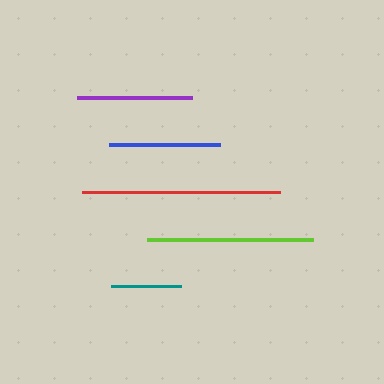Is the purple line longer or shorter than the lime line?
The lime line is longer than the purple line.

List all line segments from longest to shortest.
From longest to shortest: red, lime, purple, blue, teal.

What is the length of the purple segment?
The purple segment is approximately 116 pixels long.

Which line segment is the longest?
The red line is the longest at approximately 197 pixels.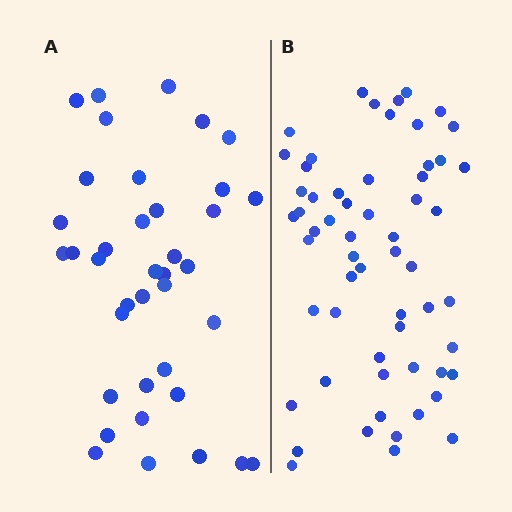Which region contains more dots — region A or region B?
Region B (the right region) has more dots.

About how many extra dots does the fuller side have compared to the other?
Region B has approximately 20 more dots than region A.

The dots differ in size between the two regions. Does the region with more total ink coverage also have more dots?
No. Region A has more total ink coverage because its dots are larger, but region B actually contains more individual dots. Total area can be misleading — the number of items is what matters here.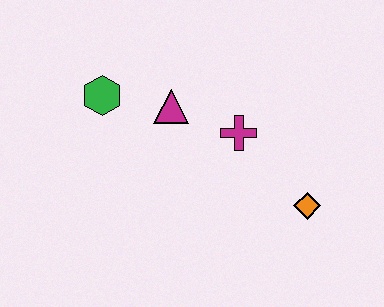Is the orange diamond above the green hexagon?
No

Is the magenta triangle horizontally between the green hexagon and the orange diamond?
Yes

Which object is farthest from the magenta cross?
The green hexagon is farthest from the magenta cross.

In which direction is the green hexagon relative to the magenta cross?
The green hexagon is to the left of the magenta cross.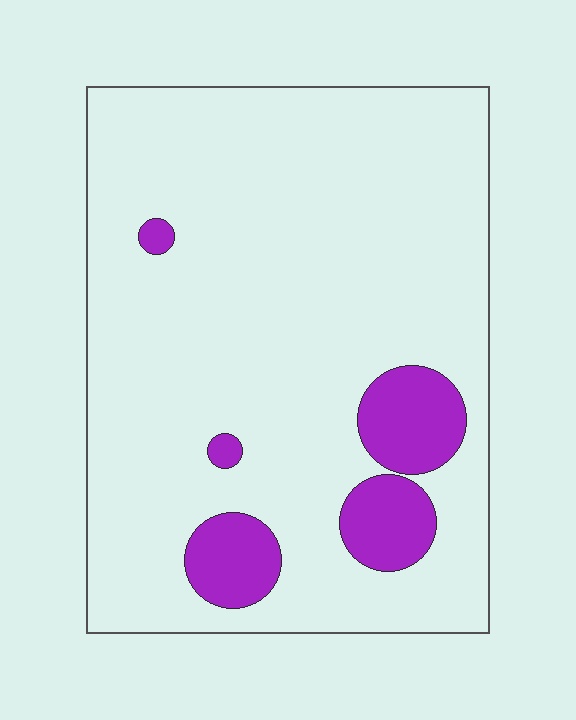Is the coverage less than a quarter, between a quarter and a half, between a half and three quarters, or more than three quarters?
Less than a quarter.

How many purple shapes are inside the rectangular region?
5.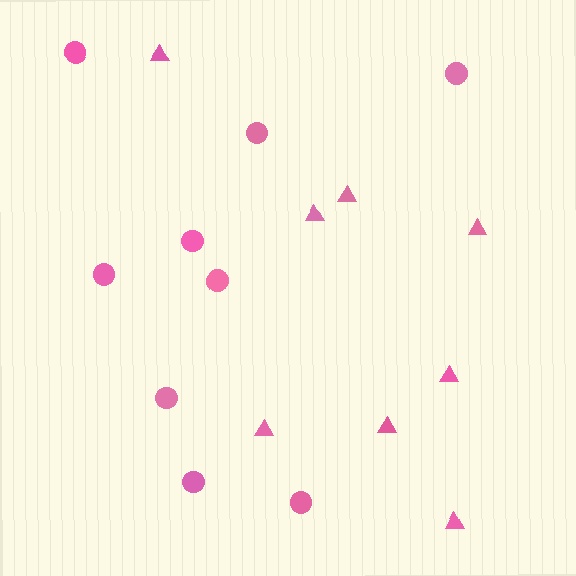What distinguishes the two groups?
There are 2 groups: one group of circles (9) and one group of triangles (8).